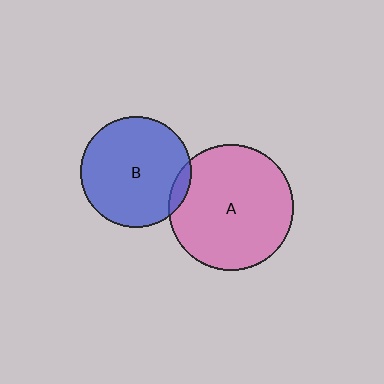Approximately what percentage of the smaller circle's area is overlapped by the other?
Approximately 5%.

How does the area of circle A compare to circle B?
Approximately 1.3 times.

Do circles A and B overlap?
Yes.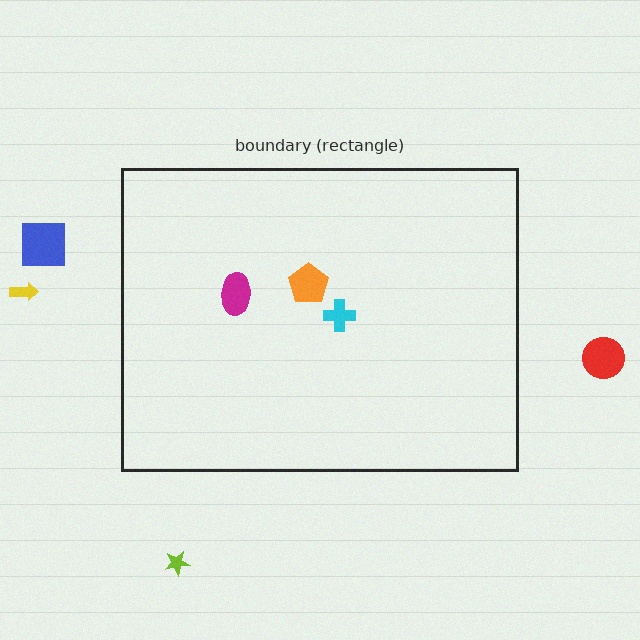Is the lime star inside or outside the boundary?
Outside.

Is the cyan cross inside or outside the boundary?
Inside.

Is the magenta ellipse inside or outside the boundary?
Inside.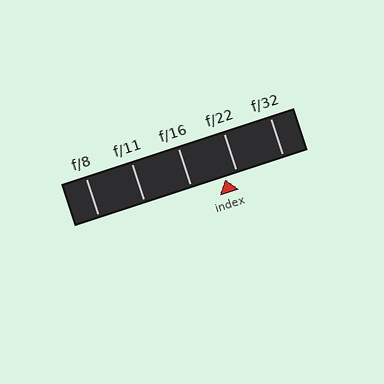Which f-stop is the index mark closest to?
The index mark is closest to f/22.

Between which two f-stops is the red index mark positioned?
The index mark is between f/16 and f/22.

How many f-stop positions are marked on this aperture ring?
There are 5 f-stop positions marked.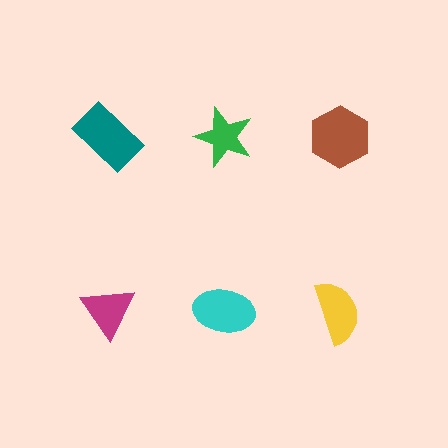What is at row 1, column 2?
A green star.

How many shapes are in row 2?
3 shapes.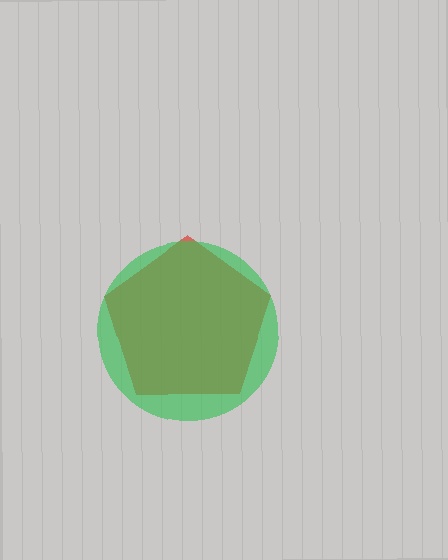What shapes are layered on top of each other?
The layered shapes are: a red pentagon, a green circle.